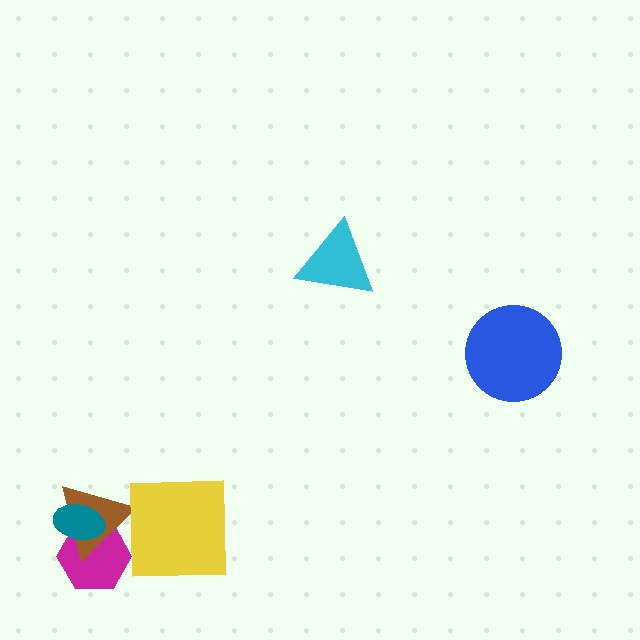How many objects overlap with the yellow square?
0 objects overlap with the yellow square.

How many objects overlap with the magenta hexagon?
2 objects overlap with the magenta hexagon.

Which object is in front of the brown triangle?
The teal ellipse is in front of the brown triangle.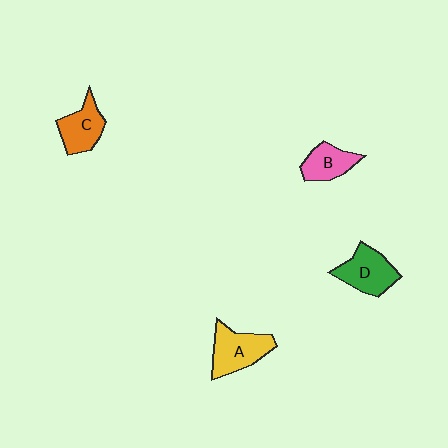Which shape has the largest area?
Shape A (yellow).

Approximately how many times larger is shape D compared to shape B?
Approximately 1.3 times.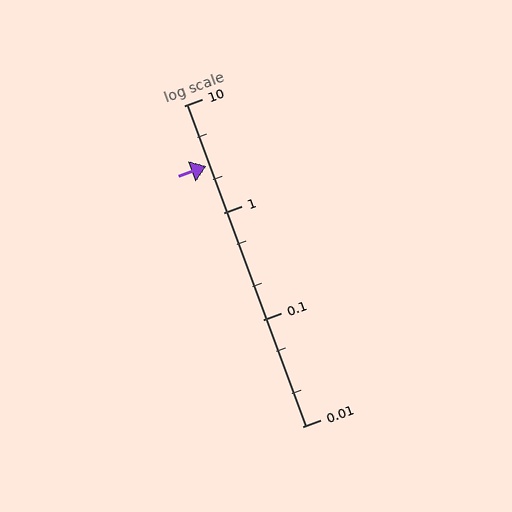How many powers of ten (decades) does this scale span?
The scale spans 3 decades, from 0.01 to 10.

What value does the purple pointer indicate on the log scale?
The pointer indicates approximately 2.7.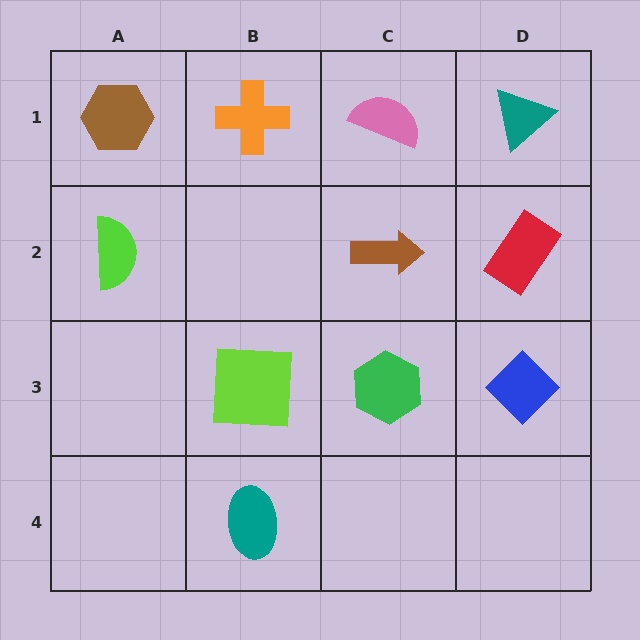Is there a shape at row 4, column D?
No, that cell is empty.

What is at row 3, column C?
A green hexagon.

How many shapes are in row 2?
3 shapes.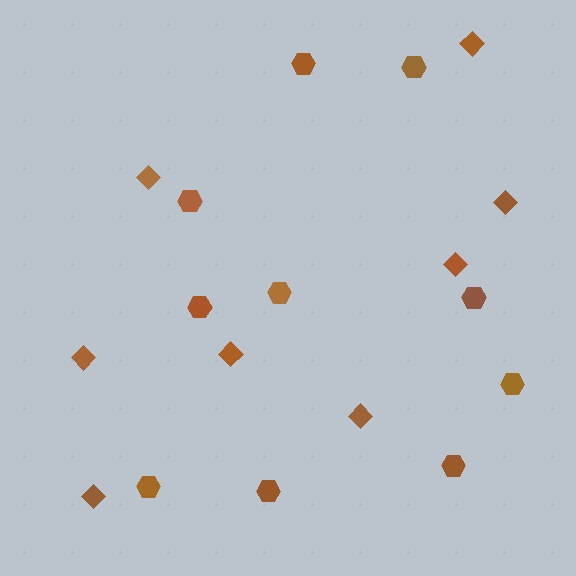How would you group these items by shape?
There are 2 groups: one group of diamonds (8) and one group of hexagons (10).